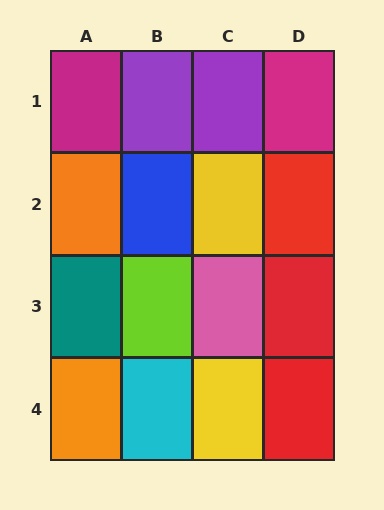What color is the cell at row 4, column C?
Yellow.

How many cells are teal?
1 cell is teal.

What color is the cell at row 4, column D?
Red.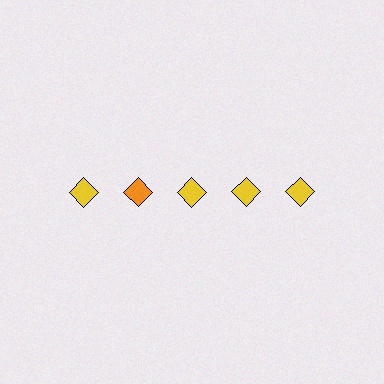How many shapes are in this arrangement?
There are 5 shapes arranged in a grid pattern.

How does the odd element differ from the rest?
It has a different color: orange instead of yellow.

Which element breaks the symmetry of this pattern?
The orange diamond in the top row, second from left column breaks the symmetry. All other shapes are yellow diamonds.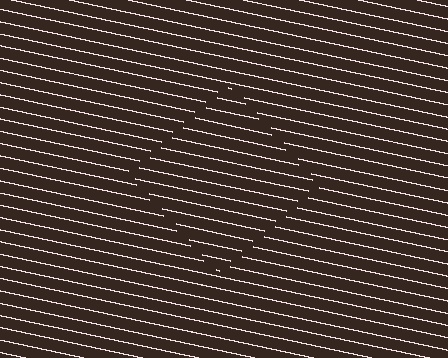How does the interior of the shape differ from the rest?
The interior of the shape contains the same grating, shifted by half a period — the contour is defined by the phase discontinuity where line-ends from the inner and outer gratings abut.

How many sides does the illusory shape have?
4 sides — the line-ends trace a square.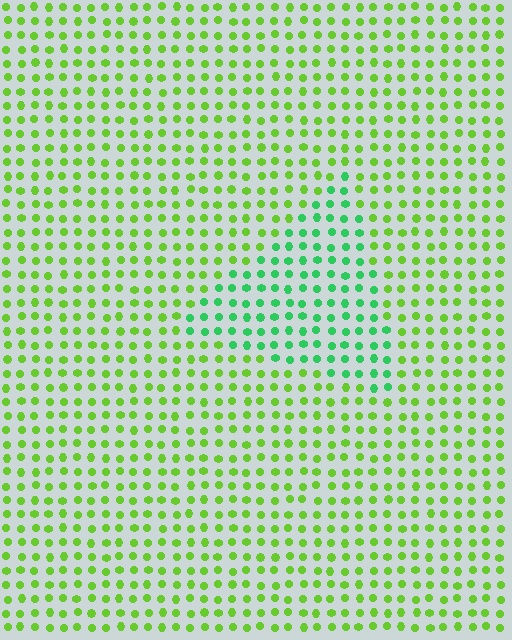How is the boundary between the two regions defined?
The boundary is defined purely by a slight shift in hue (about 41 degrees). Spacing, size, and orientation are identical on both sides.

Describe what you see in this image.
The image is filled with small lime elements in a uniform arrangement. A triangle-shaped region is visible where the elements are tinted to a slightly different hue, forming a subtle color boundary.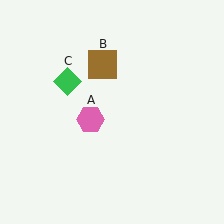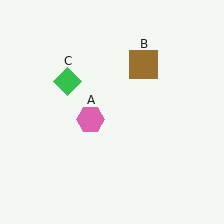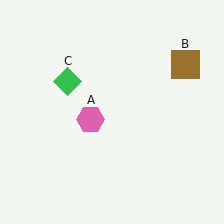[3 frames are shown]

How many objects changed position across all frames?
1 object changed position: brown square (object B).